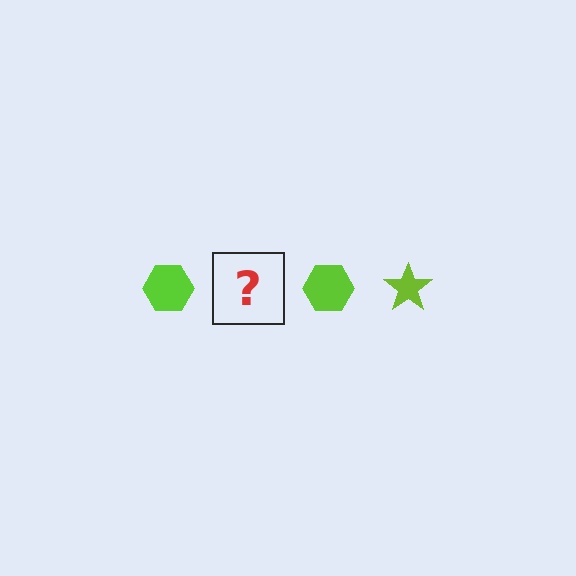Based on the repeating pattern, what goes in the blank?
The blank should be a lime star.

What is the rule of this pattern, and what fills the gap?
The rule is that the pattern cycles through hexagon, star shapes in lime. The gap should be filled with a lime star.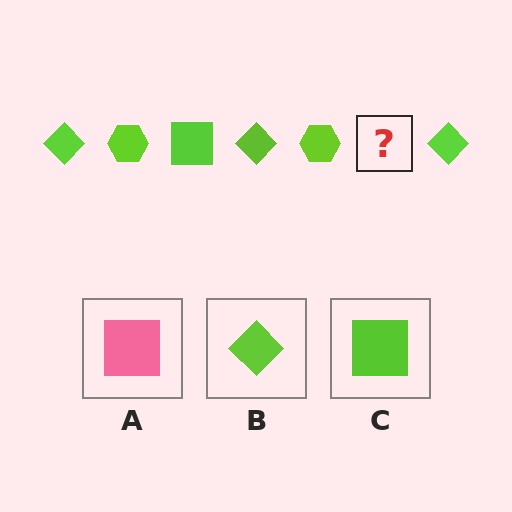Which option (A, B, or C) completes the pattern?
C.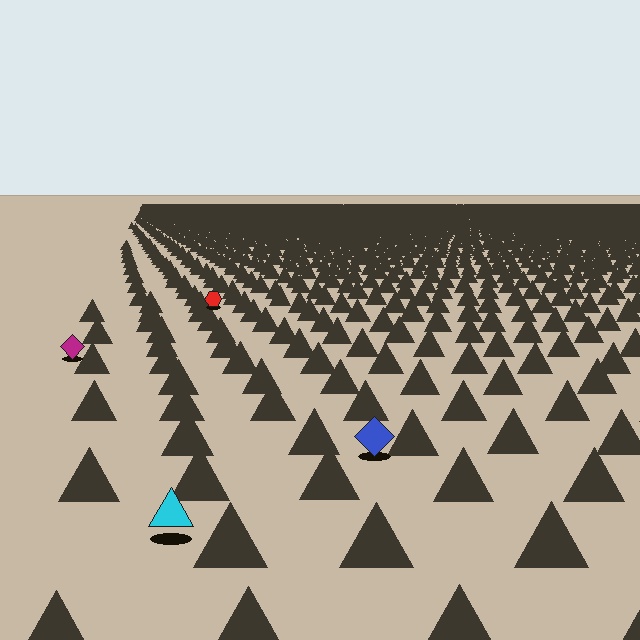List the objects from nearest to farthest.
From nearest to farthest: the cyan triangle, the blue diamond, the magenta diamond, the red hexagon.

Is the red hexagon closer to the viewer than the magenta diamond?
No. The magenta diamond is closer — you can tell from the texture gradient: the ground texture is coarser near it.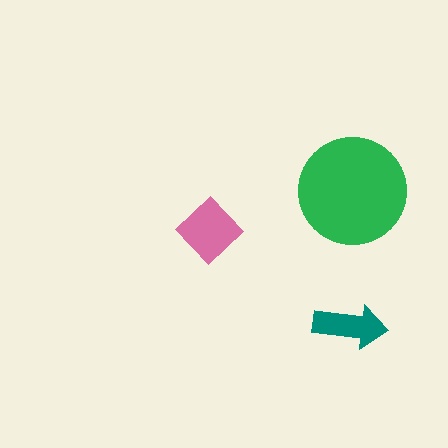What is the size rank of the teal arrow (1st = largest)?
3rd.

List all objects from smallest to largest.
The teal arrow, the pink diamond, the green circle.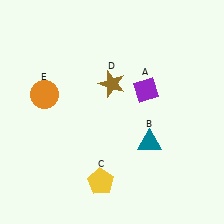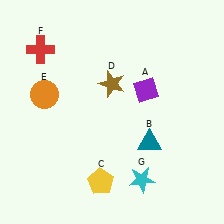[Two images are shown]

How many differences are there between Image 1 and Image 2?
There are 2 differences between the two images.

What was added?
A red cross (F), a cyan star (G) were added in Image 2.